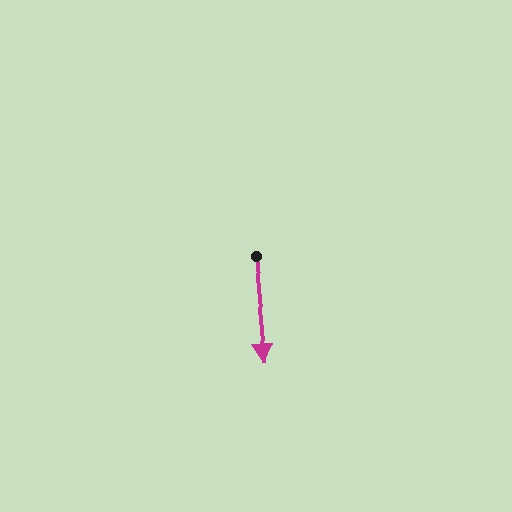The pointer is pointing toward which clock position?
Roughly 6 o'clock.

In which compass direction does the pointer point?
South.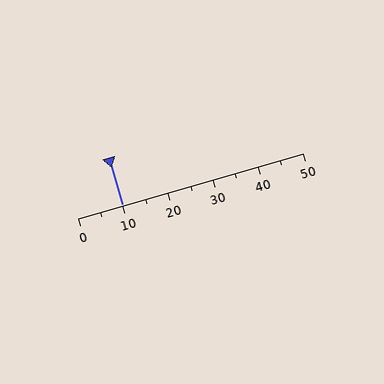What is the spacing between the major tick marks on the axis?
The major ticks are spaced 10 apart.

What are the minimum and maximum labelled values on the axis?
The axis runs from 0 to 50.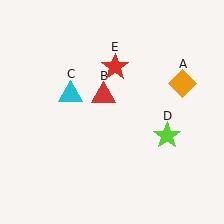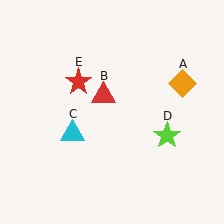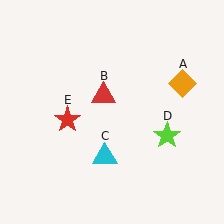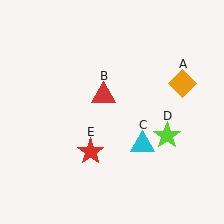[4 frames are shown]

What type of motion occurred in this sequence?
The cyan triangle (object C), red star (object E) rotated counterclockwise around the center of the scene.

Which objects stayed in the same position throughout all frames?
Orange diamond (object A) and red triangle (object B) and lime star (object D) remained stationary.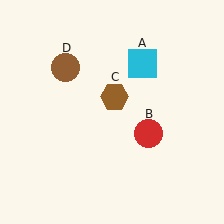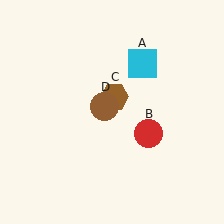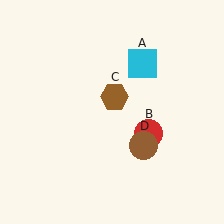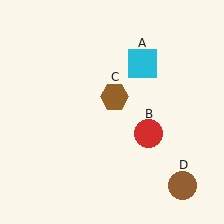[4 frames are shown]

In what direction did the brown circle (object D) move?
The brown circle (object D) moved down and to the right.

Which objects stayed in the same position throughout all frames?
Cyan square (object A) and red circle (object B) and brown hexagon (object C) remained stationary.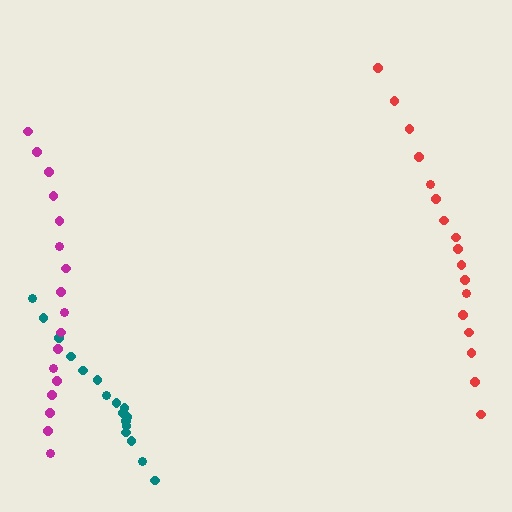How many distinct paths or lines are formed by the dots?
There are 3 distinct paths.